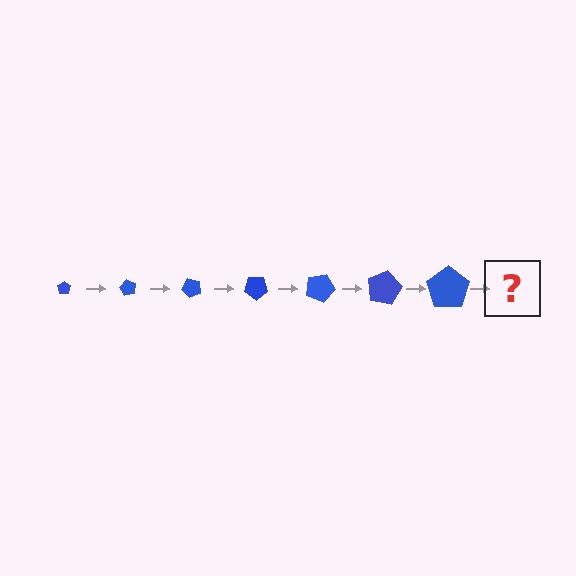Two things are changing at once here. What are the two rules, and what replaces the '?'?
The two rules are that the pentagon grows larger each step and it rotates 60 degrees each step. The '?' should be a pentagon, larger than the previous one and rotated 420 degrees from the start.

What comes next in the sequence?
The next element should be a pentagon, larger than the previous one and rotated 420 degrees from the start.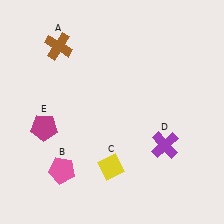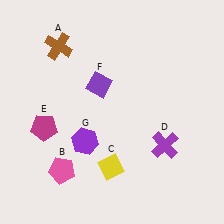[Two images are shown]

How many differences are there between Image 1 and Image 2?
There are 2 differences between the two images.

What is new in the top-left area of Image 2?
A purple diamond (F) was added in the top-left area of Image 2.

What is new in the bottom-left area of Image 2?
A purple hexagon (G) was added in the bottom-left area of Image 2.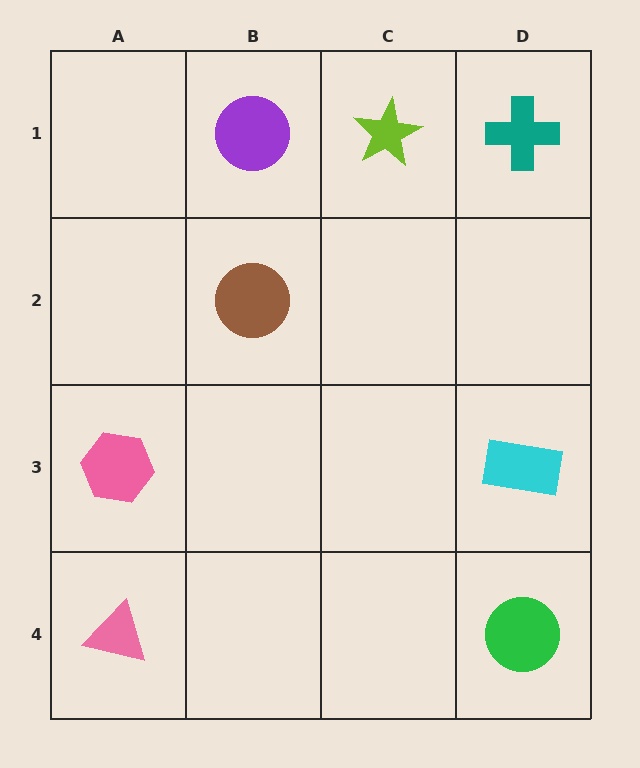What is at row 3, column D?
A cyan rectangle.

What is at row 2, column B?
A brown circle.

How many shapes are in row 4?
2 shapes.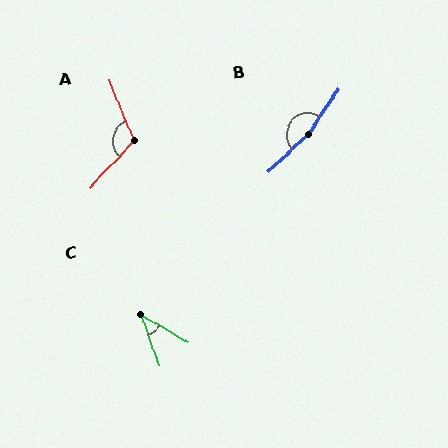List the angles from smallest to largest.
C (40°), A (115°), B (167°).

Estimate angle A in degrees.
Approximately 115 degrees.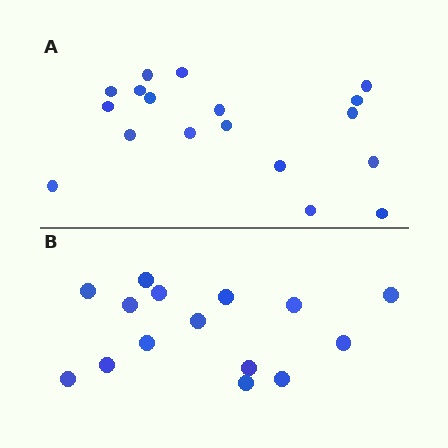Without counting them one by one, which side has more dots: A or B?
Region A (the top region) has more dots.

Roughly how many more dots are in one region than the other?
Region A has just a few more — roughly 2 or 3 more dots than region B.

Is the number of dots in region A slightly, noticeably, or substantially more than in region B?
Region A has only slightly more — the two regions are fairly close. The ratio is roughly 1.2 to 1.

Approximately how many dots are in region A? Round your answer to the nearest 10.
About 20 dots. (The exact count is 18, which rounds to 20.)